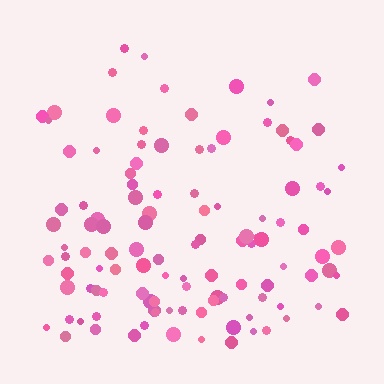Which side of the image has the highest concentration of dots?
The bottom.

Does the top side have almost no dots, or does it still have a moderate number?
Still a moderate number, just noticeably fewer than the bottom.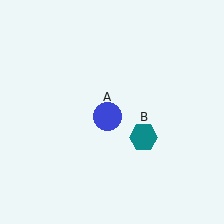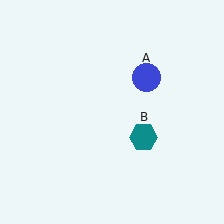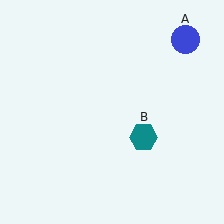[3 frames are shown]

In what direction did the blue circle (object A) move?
The blue circle (object A) moved up and to the right.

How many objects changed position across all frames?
1 object changed position: blue circle (object A).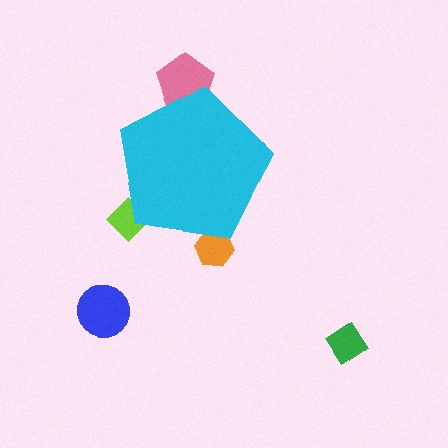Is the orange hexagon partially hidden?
Yes, the orange hexagon is partially hidden behind the cyan pentagon.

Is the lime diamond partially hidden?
Yes, the lime diamond is partially hidden behind the cyan pentagon.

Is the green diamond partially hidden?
No, the green diamond is fully visible.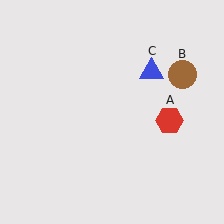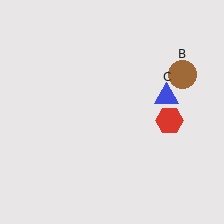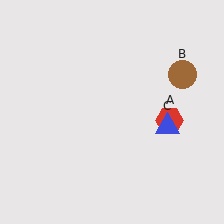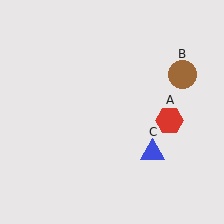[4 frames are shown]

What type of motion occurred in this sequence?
The blue triangle (object C) rotated clockwise around the center of the scene.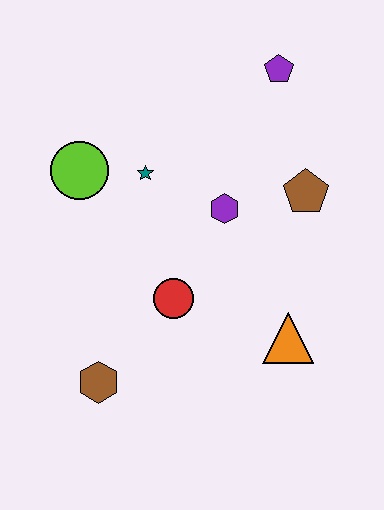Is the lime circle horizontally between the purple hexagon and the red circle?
No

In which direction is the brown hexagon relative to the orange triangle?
The brown hexagon is to the left of the orange triangle.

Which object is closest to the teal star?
The lime circle is closest to the teal star.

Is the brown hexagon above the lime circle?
No